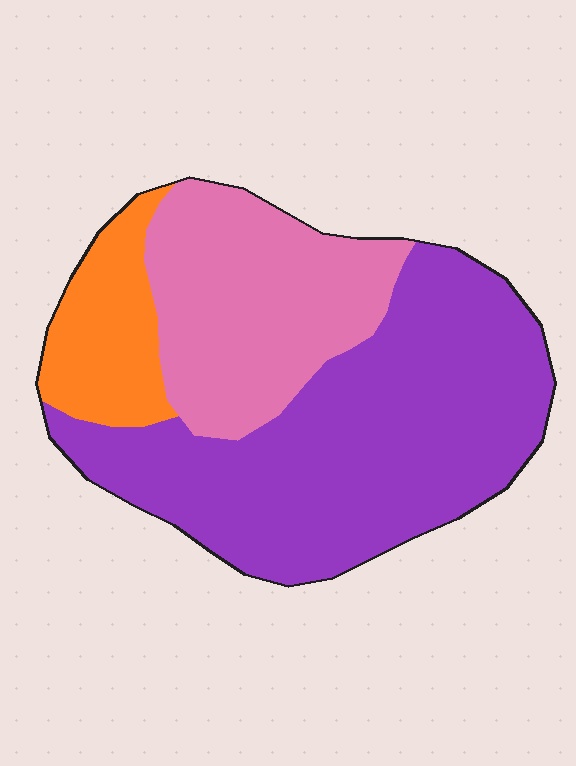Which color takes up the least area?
Orange, at roughly 15%.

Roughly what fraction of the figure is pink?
Pink covers around 30% of the figure.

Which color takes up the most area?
Purple, at roughly 55%.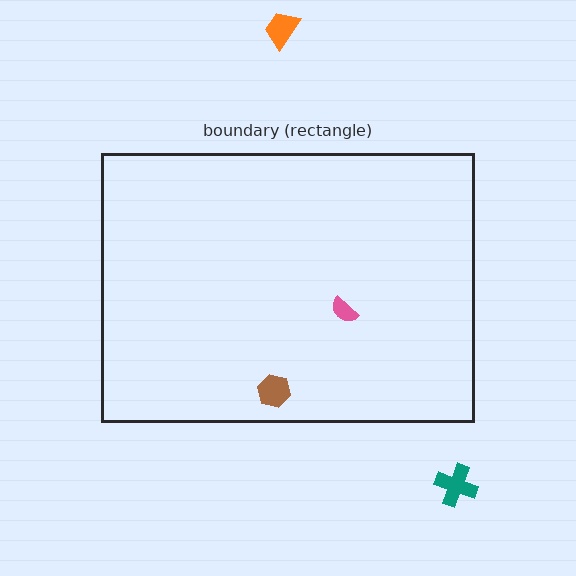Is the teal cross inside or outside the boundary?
Outside.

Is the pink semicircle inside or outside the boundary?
Inside.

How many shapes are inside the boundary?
2 inside, 2 outside.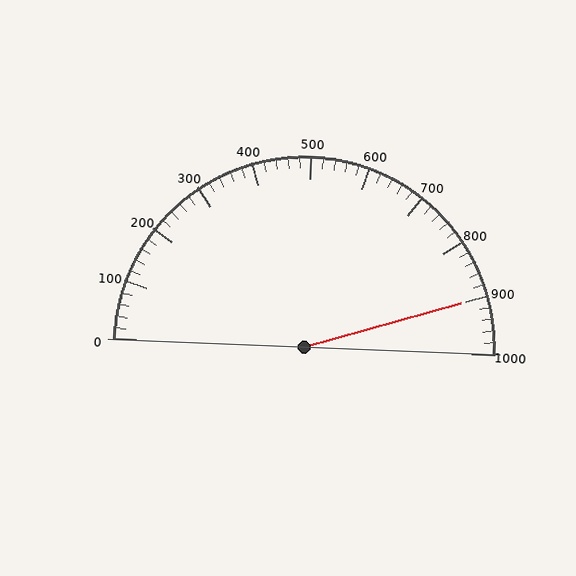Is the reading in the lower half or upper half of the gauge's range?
The reading is in the upper half of the range (0 to 1000).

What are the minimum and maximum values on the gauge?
The gauge ranges from 0 to 1000.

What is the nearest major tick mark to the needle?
The nearest major tick mark is 900.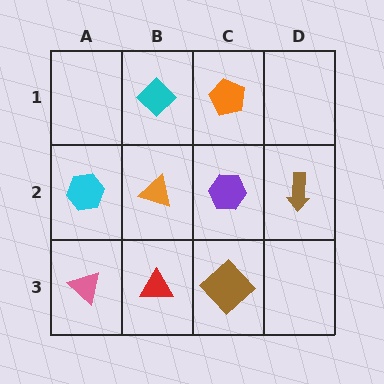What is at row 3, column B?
A red triangle.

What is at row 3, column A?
A pink triangle.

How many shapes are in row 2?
4 shapes.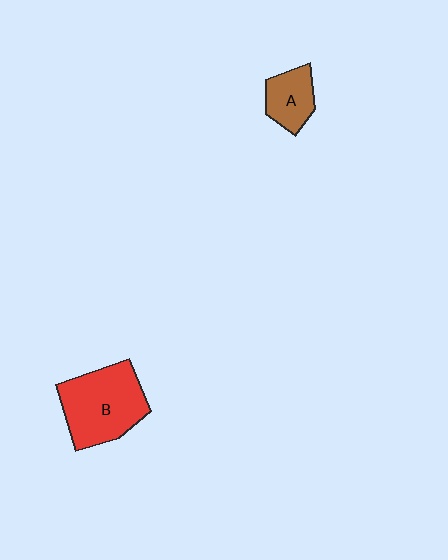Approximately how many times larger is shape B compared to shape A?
Approximately 2.1 times.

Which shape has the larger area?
Shape B (red).